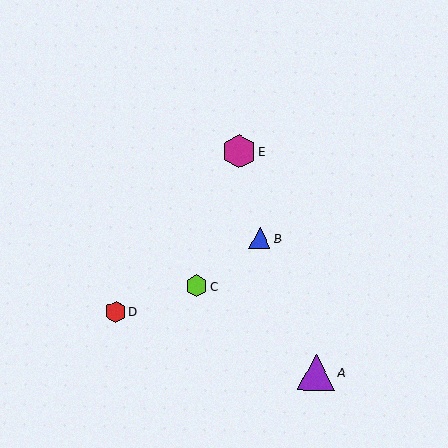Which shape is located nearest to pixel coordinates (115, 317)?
The red hexagon (labeled D) at (115, 312) is nearest to that location.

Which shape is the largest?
The purple triangle (labeled A) is the largest.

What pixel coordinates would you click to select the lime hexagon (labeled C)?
Click at (197, 286) to select the lime hexagon C.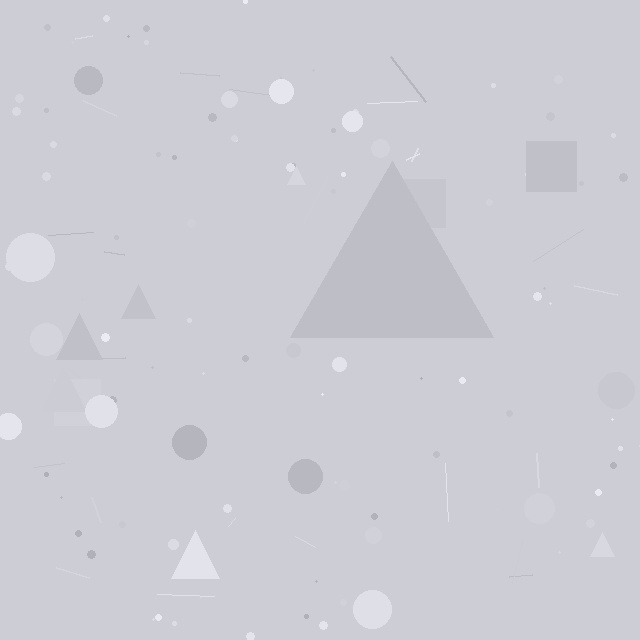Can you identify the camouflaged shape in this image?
The camouflaged shape is a triangle.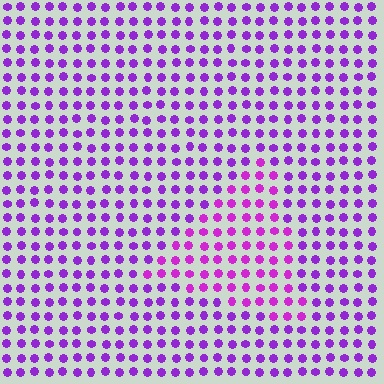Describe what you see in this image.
The image is filled with small purple elements in a uniform arrangement. A triangle-shaped region is visible where the elements are tinted to a slightly different hue, forming a subtle color boundary.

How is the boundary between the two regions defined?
The boundary is defined purely by a slight shift in hue (about 22 degrees). Spacing, size, and orientation are identical on both sides.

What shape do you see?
I see a triangle.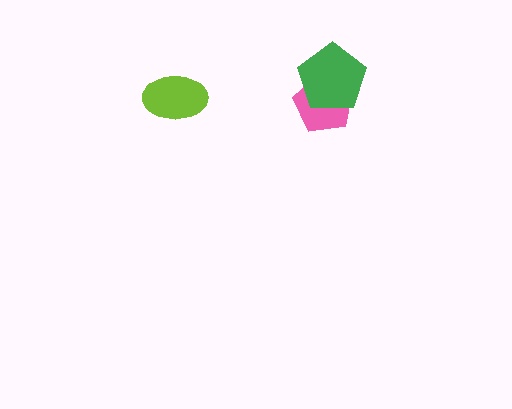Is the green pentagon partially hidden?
No, no other shape covers it.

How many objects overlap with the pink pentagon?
1 object overlaps with the pink pentagon.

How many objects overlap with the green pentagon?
1 object overlaps with the green pentagon.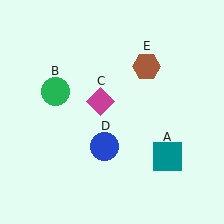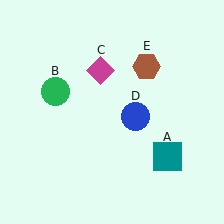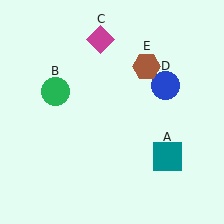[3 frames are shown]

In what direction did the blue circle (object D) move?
The blue circle (object D) moved up and to the right.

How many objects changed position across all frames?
2 objects changed position: magenta diamond (object C), blue circle (object D).